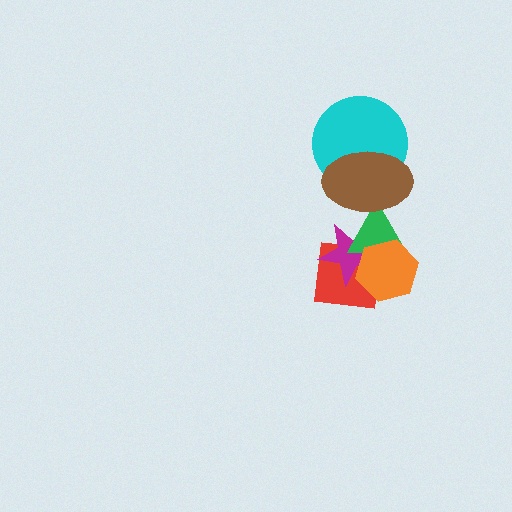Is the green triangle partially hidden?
Yes, it is partially covered by another shape.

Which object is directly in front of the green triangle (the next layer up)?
The brown ellipse is directly in front of the green triangle.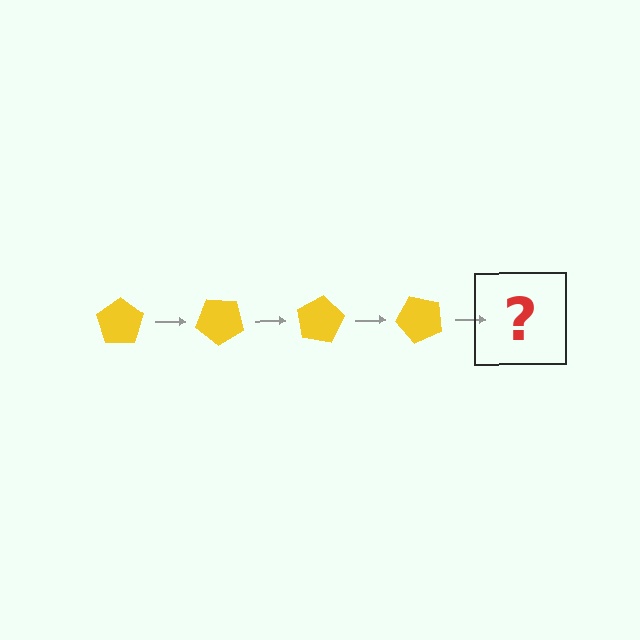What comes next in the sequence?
The next element should be a yellow pentagon rotated 160 degrees.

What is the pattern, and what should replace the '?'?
The pattern is that the pentagon rotates 40 degrees each step. The '?' should be a yellow pentagon rotated 160 degrees.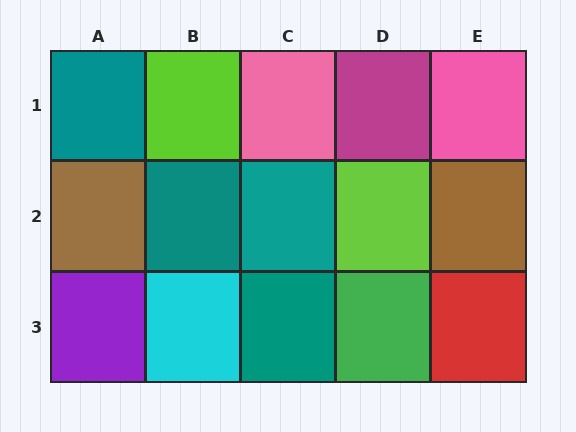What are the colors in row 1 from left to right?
Teal, lime, pink, magenta, pink.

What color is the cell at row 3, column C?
Teal.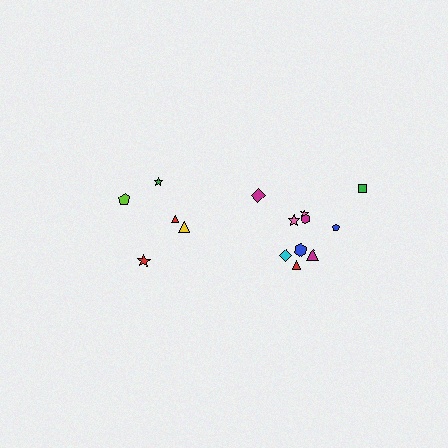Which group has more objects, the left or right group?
The right group.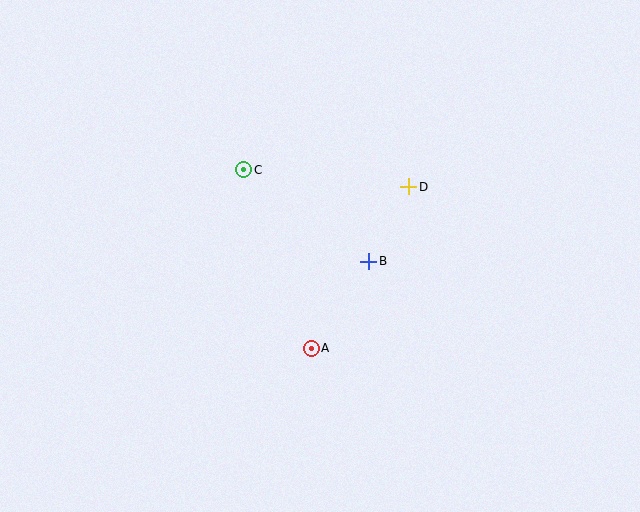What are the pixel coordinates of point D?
Point D is at (409, 187).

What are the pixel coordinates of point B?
Point B is at (369, 261).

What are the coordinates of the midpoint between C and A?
The midpoint between C and A is at (278, 259).